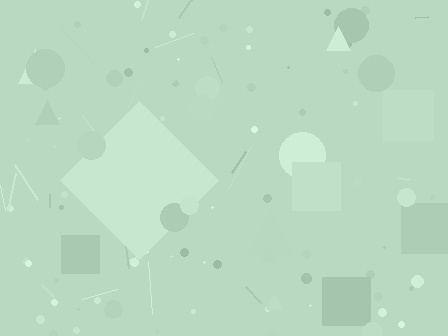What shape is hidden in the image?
A diamond is hidden in the image.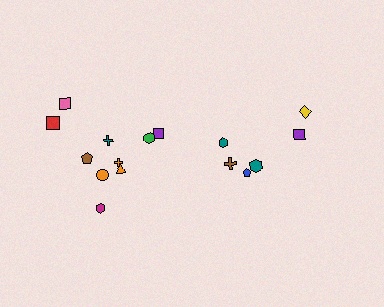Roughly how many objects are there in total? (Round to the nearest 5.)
Roughly 15 objects in total.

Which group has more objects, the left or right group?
The left group.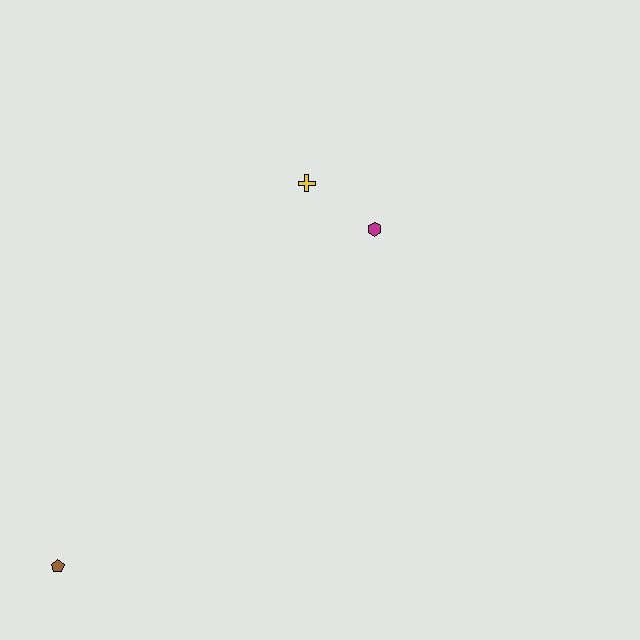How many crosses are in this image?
There is 1 cross.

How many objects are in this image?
There are 3 objects.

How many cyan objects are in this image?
There are no cyan objects.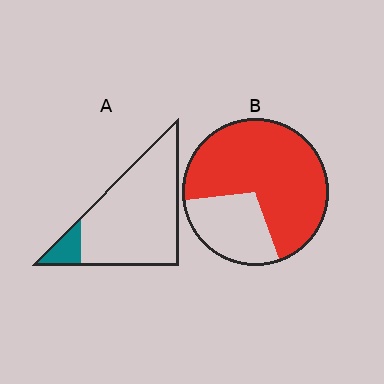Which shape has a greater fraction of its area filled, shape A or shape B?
Shape B.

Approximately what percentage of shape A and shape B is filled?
A is approximately 10% and B is approximately 70%.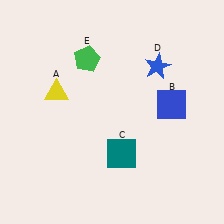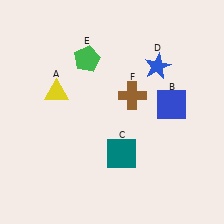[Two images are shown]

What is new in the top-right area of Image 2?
A brown cross (F) was added in the top-right area of Image 2.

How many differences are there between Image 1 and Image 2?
There is 1 difference between the two images.